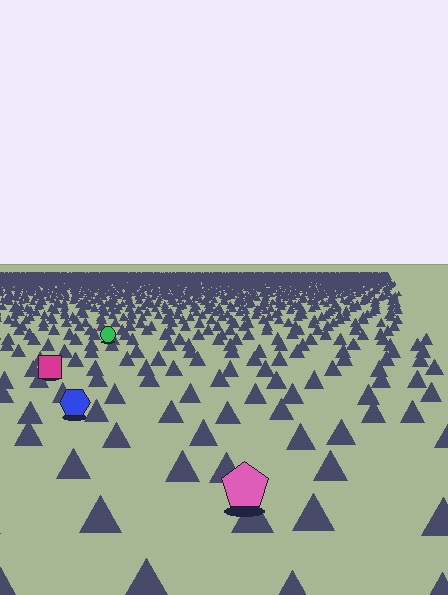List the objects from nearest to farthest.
From nearest to farthest: the pink pentagon, the blue hexagon, the magenta square, the green circle.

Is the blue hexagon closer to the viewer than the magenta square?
Yes. The blue hexagon is closer — you can tell from the texture gradient: the ground texture is coarser near it.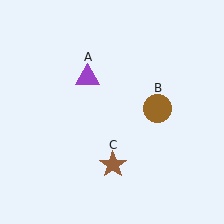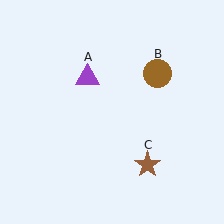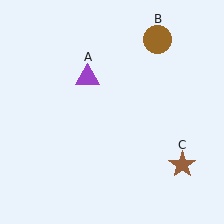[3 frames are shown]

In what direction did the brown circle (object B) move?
The brown circle (object B) moved up.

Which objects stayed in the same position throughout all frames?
Purple triangle (object A) remained stationary.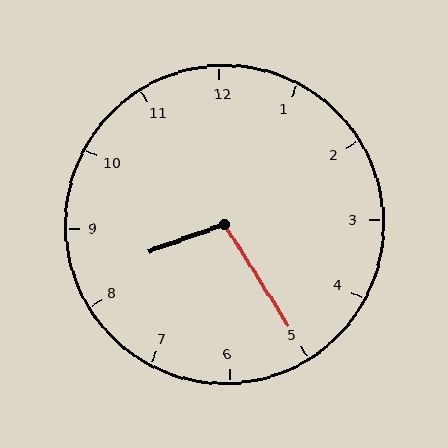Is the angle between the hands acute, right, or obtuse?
It is obtuse.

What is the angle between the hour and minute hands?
Approximately 102 degrees.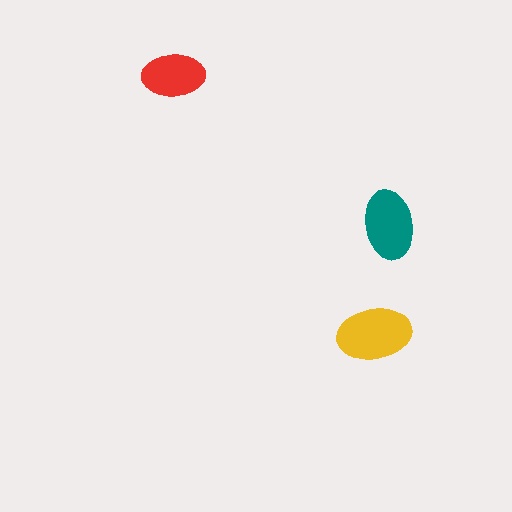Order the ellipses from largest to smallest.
the yellow one, the teal one, the red one.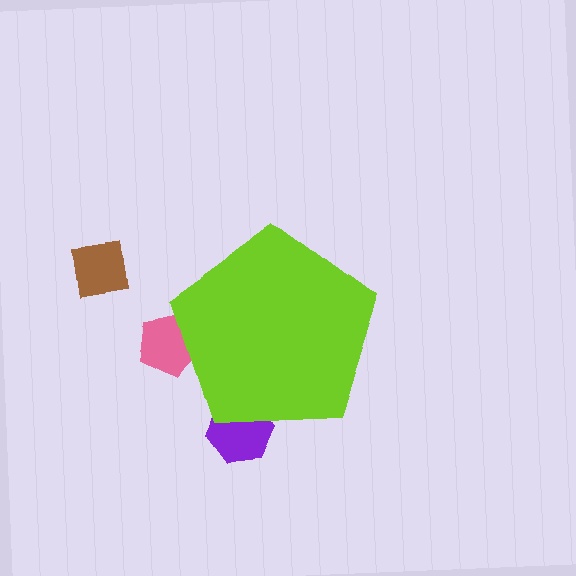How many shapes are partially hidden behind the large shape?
2 shapes are partially hidden.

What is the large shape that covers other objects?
A lime pentagon.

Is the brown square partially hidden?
No, the brown square is fully visible.